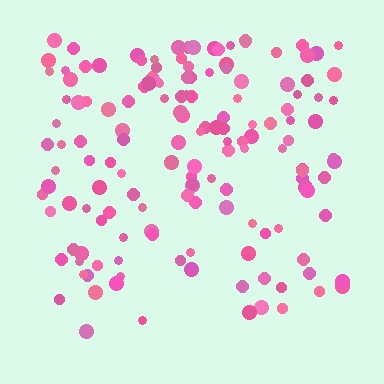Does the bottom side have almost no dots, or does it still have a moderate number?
Still a moderate number, just noticeably fewer than the top.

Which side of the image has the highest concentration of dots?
The top.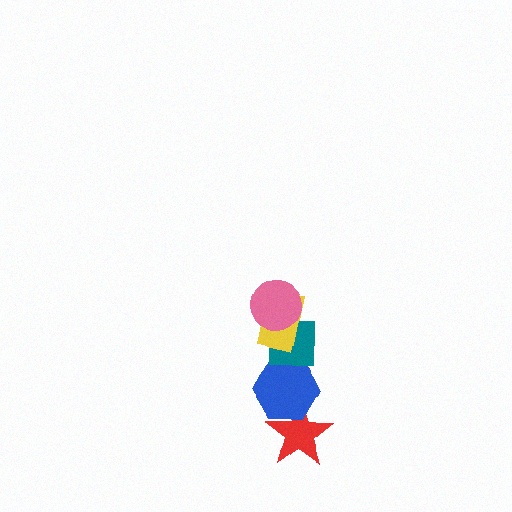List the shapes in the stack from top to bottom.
From top to bottom: the pink circle, the yellow rectangle, the teal square, the blue hexagon, the red star.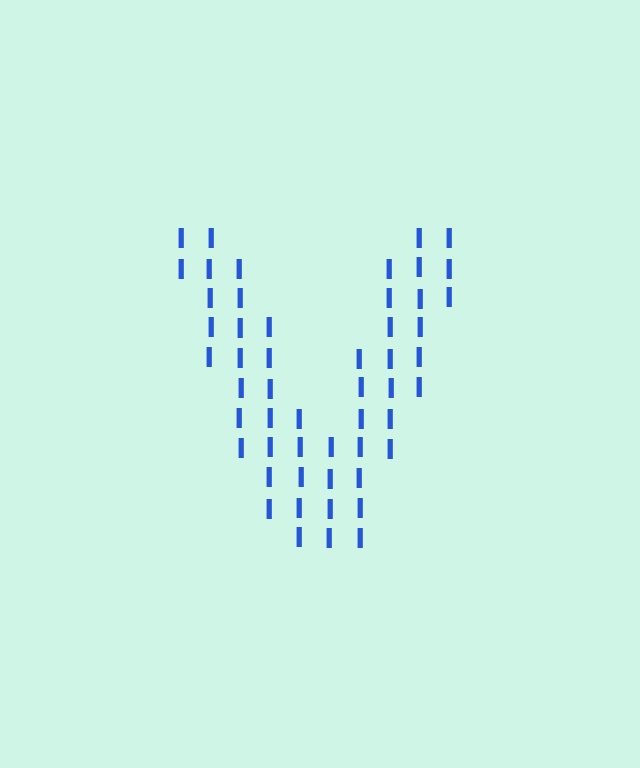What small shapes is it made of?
It is made of small letter I's.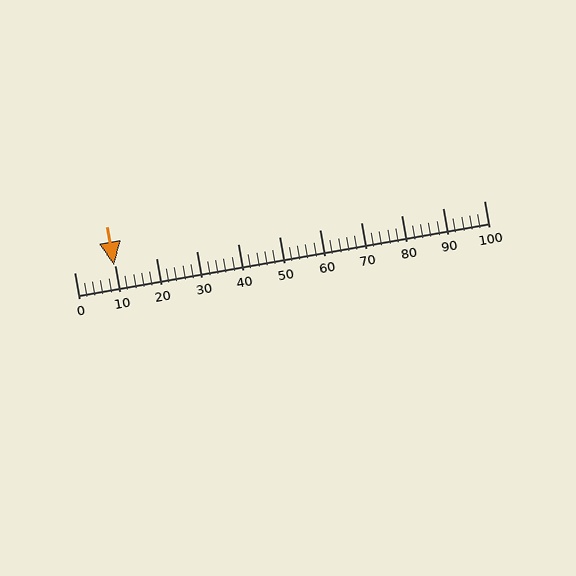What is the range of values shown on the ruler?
The ruler shows values from 0 to 100.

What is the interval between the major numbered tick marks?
The major tick marks are spaced 10 units apart.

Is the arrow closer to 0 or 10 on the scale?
The arrow is closer to 10.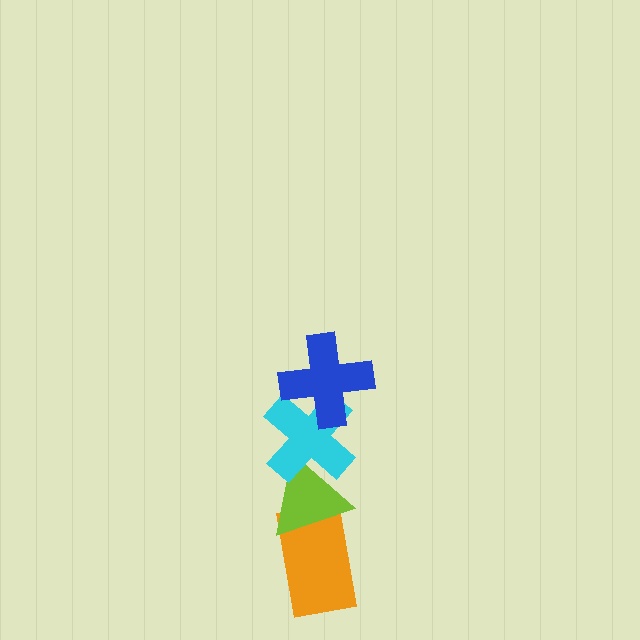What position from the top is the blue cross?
The blue cross is 1st from the top.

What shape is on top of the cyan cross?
The blue cross is on top of the cyan cross.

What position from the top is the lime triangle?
The lime triangle is 3rd from the top.